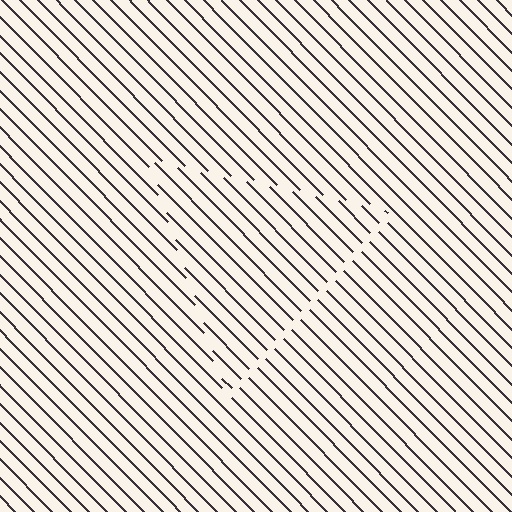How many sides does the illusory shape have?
3 sides — the line-ends trace a triangle.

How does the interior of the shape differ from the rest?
The interior of the shape contains the same grating, shifted by half a period — the contour is defined by the phase discontinuity where line-ends from the inner and outer gratings abut.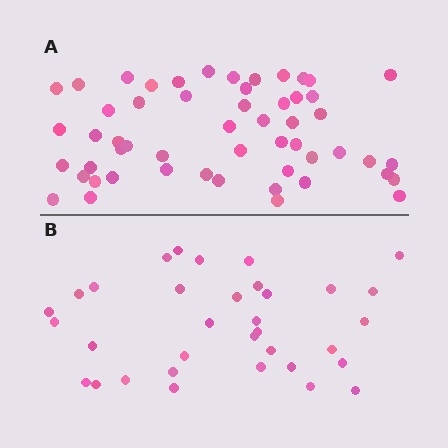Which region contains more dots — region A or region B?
Region A (the top region) has more dots.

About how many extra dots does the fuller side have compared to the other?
Region A has approximately 20 more dots than region B.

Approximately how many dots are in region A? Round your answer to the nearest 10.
About 50 dots. (The exact count is 54, which rounds to 50.)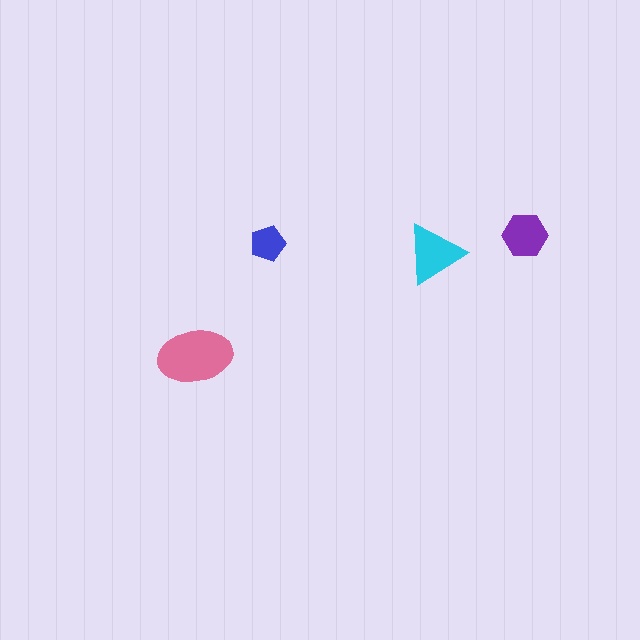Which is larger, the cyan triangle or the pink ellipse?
The pink ellipse.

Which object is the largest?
The pink ellipse.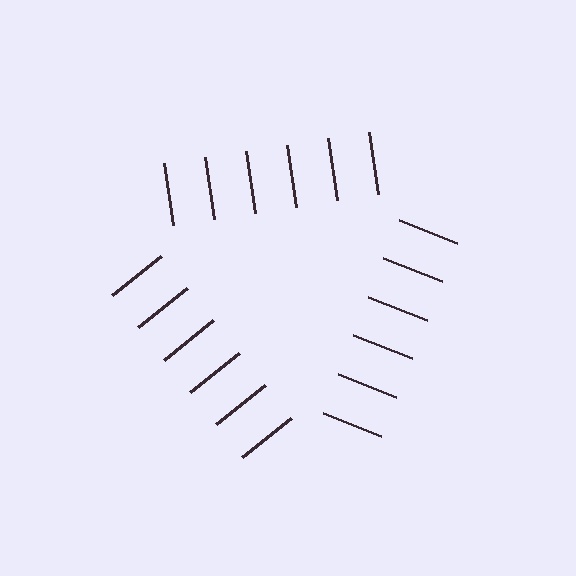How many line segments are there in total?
18 — 6 along each of the 3 edges.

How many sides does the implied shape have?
3 sides — the line-ends trace a triangle.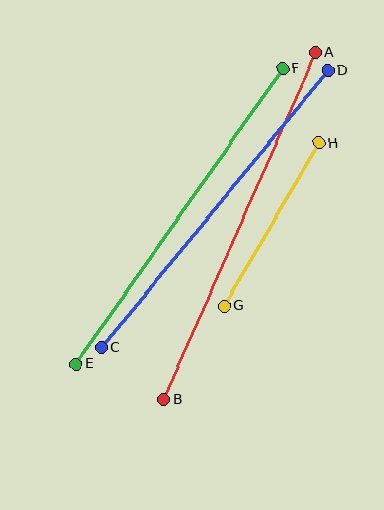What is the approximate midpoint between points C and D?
The midpoint is at approximately (215, 209) pixels.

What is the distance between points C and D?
The distance is approximately 357 pixels.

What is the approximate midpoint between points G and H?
The midpoint is at approximately (271, 225) pixels.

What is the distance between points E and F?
The distance is approximately 361 pixels.